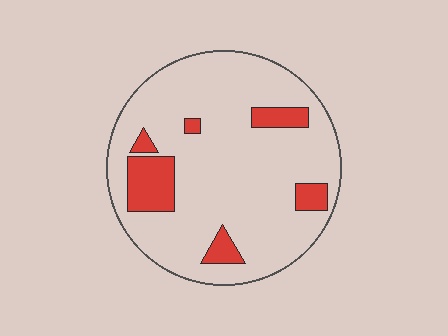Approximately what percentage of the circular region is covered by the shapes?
Approximately 15%.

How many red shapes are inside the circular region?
6.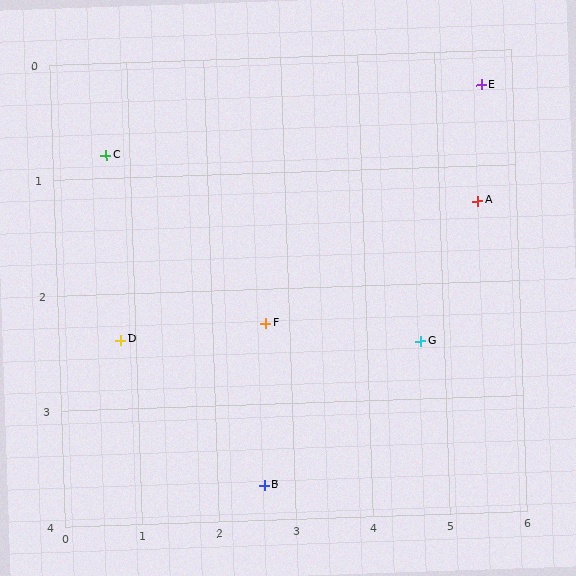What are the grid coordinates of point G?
Point G is at approximately (4.7, 2.5).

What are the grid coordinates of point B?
Point B is at approximately (2.6, 3.7).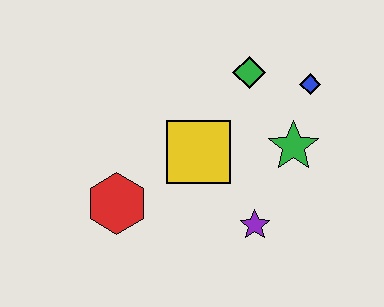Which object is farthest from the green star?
The red hexagon is farthest from the green star.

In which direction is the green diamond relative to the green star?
The green diamond is above the green star.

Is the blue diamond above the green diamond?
No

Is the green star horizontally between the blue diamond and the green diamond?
Yes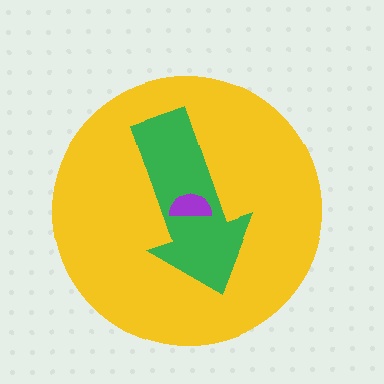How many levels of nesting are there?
3.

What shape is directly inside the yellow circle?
The green arrow.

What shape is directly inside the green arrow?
The purple semicircle.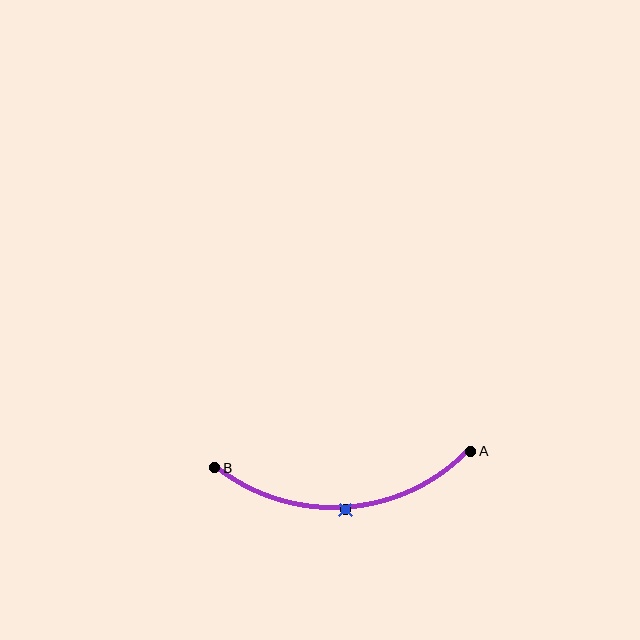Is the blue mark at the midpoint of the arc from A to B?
Yes. The blue mark lies on the arc at equal arc-length from both A and B — it is the arc midpoint.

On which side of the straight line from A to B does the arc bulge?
The arc bulges below the straight line connecting A and B.